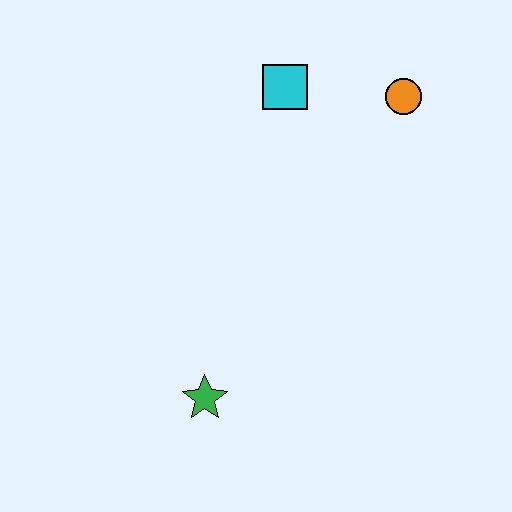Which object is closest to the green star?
The cyan square is closest to the green star.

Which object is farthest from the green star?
The orange circle is farthest from the green star.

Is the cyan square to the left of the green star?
No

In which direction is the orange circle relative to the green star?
The orange circle is above the green star.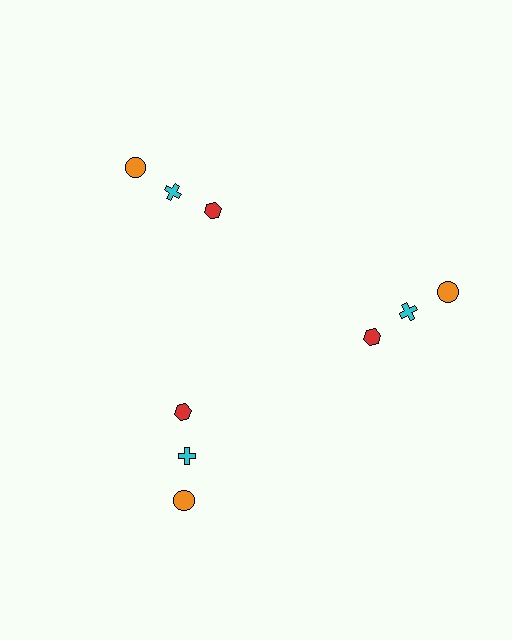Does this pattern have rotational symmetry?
Yes, this pattern has 3-fold rotational symmetry. It looks the same after rotating 120 degrees around the center.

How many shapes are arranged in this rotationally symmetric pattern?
There are 9 shapes, arranged in 3 groups of 3.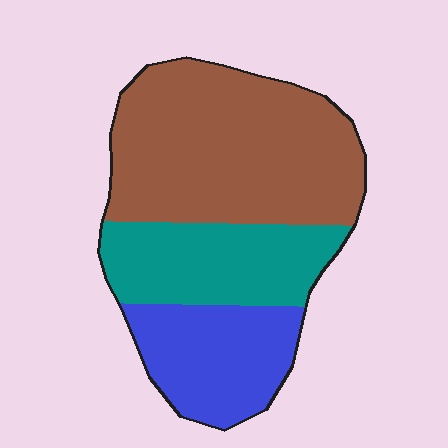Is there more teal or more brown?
Brown.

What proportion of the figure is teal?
Teal covers 26% of the figure.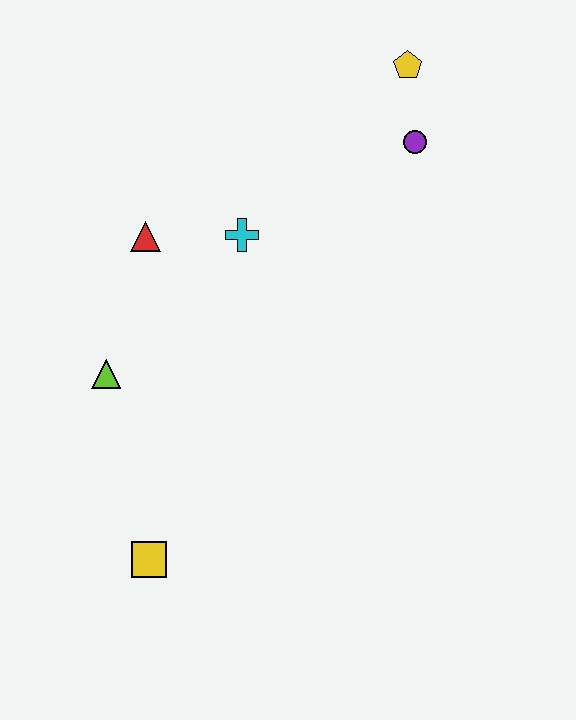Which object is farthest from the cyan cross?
The yellow square is farthest from the cyan cross.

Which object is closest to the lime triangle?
The red triangle is closest to the lime triangle.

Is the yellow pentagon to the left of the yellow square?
No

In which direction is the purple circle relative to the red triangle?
The purple circle is to the right of the red triangle.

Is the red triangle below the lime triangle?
No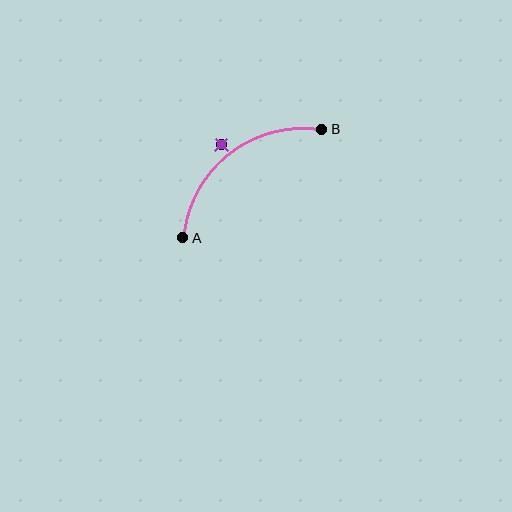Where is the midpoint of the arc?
The arc midpoint is the point on the curve farthest from the straight line joining A and B. It sits above and to the left of that line.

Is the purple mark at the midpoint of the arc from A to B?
No — the purple mark does not lie on the arc at all. It sits slightly outside the curve.